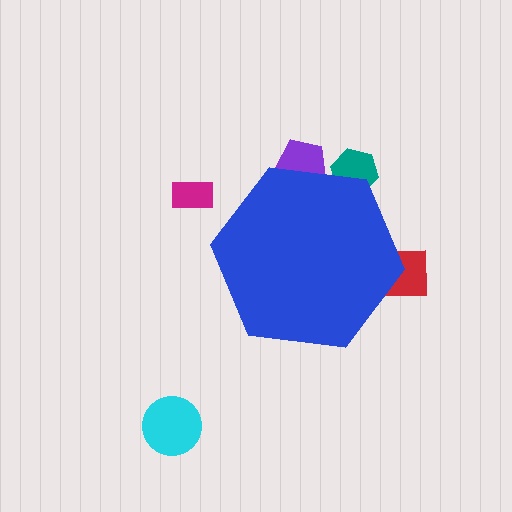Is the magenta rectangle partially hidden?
No, the magenta rectangle is fully visible.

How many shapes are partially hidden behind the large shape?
3 shapes are partially hidden.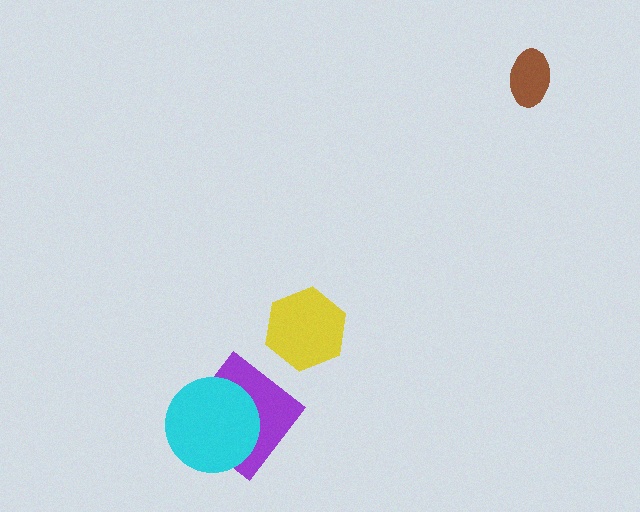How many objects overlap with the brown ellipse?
0 objects overlap with the brown ellipse.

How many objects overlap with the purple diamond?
1 object overlaps with the purple diamond.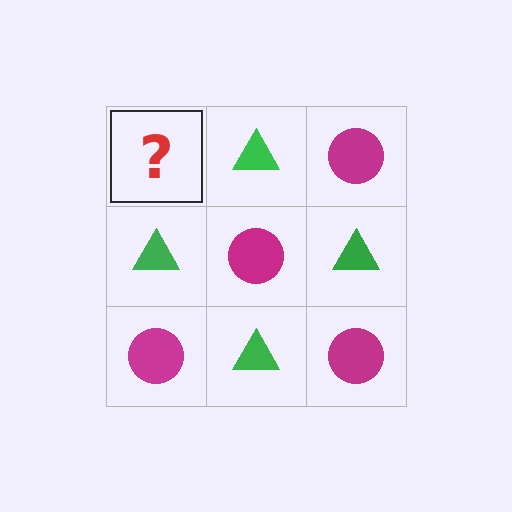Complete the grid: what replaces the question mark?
The question mark should be replaced with a magenta circle.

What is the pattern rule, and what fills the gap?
The rule is that it alternates magenta circle and green triangle in a checkerboard pattern. The gap should be filled with a magenta circle.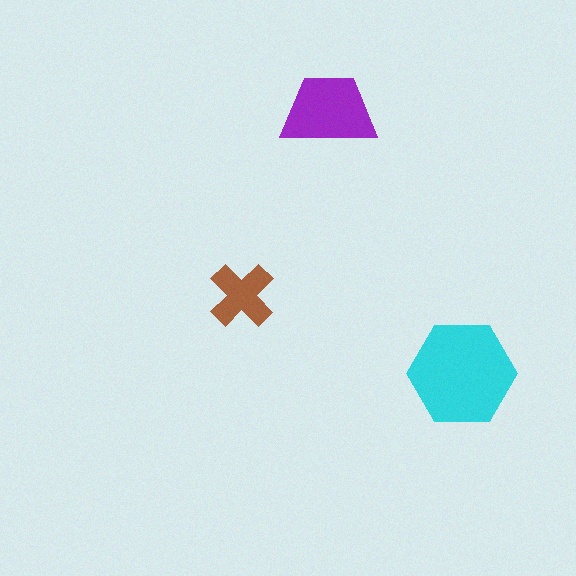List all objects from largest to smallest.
The cyan hexagon, the purple trapezoid, the brown cross.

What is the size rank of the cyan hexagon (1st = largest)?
1st.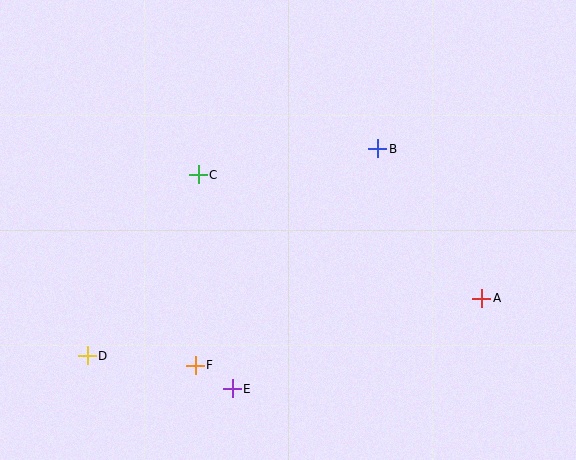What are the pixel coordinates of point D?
Point D is at (87, 356).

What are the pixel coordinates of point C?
Point C is at (198, 175).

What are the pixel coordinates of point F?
Point F is at (195, 365).